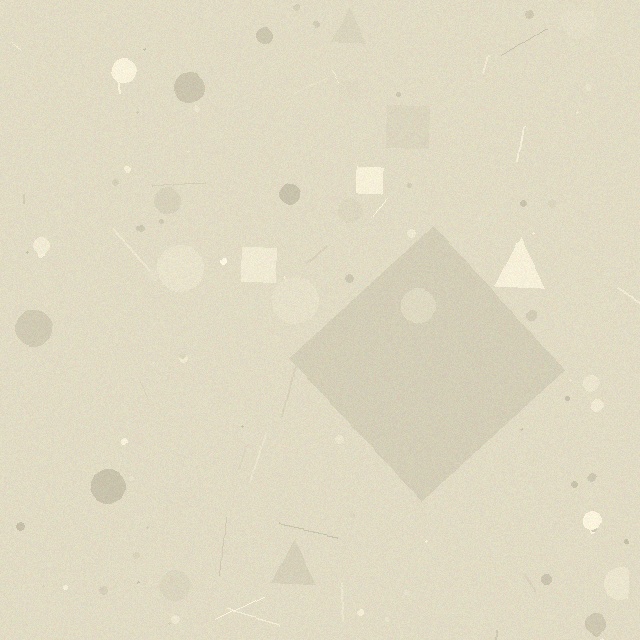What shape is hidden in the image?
A diamond is hidden in the image.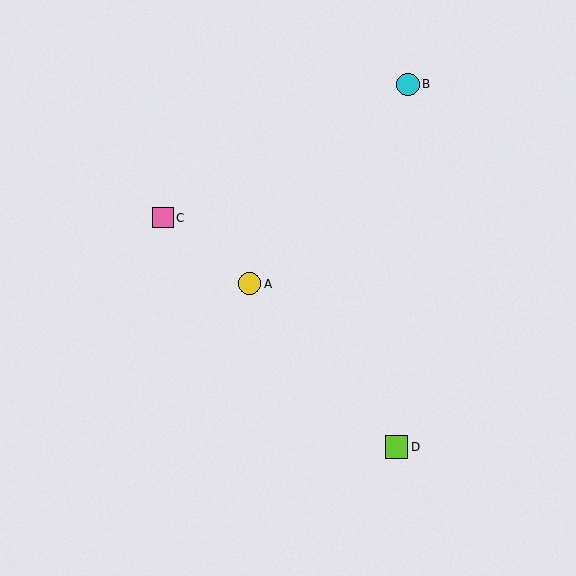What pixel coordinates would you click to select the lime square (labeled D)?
Click at (396, 447) to select the lime square D.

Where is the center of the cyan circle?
The center of the cyan circle is at (408, 84).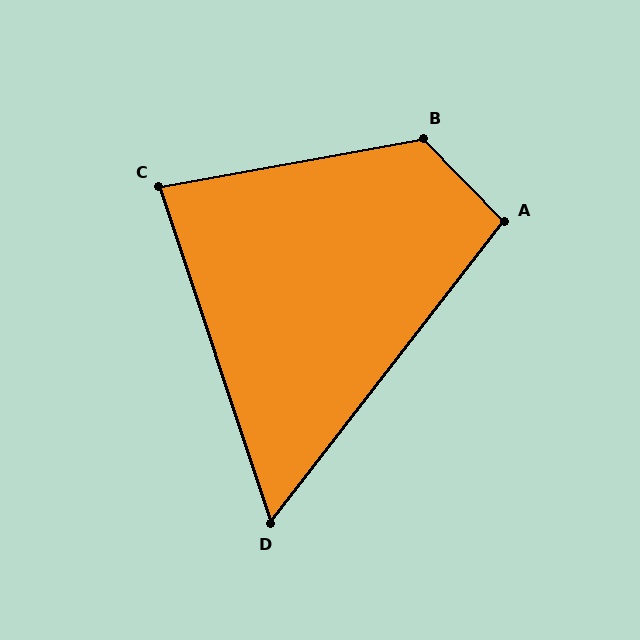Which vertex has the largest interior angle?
B, at approximately 124 degrees.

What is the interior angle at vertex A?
Approximately 98 degrees (obtuse).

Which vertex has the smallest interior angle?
D, at approximately 56 degrees.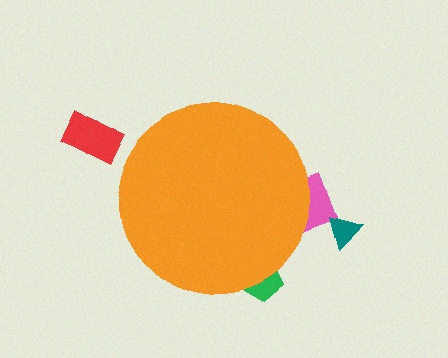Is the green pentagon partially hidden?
Yes, the green pentagon is partially hidden behind the orange circle.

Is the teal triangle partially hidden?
No, the teal triangle is fully visible.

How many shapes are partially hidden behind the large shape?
2 shapes are partially hidden.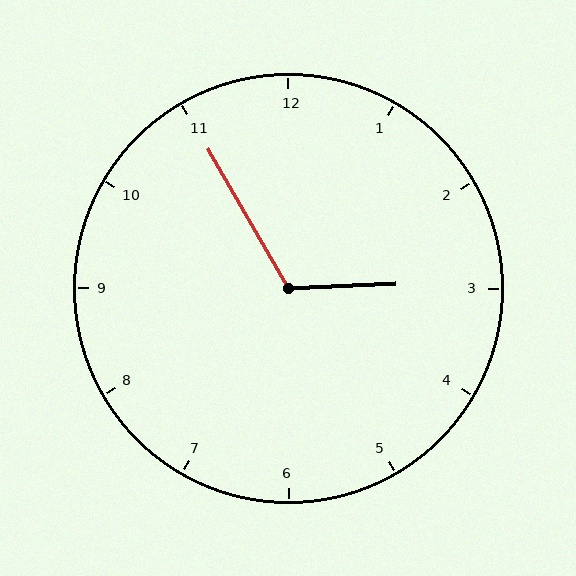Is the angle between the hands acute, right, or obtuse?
It is obtuse.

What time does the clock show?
2:55.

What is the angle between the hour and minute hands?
Approximately 118 degrees.